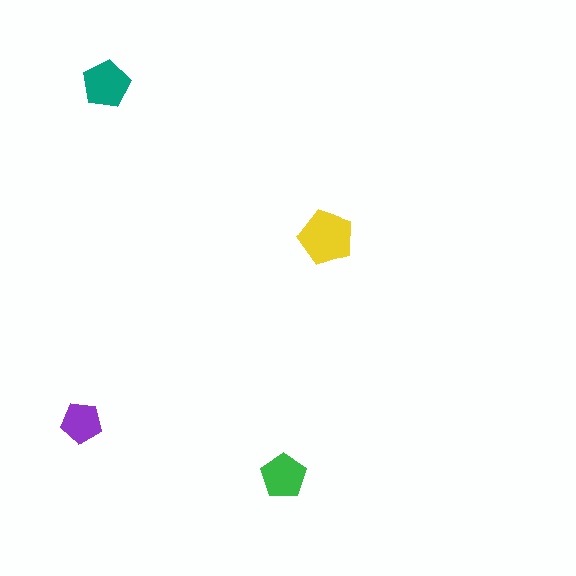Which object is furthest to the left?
The purple pentagon is leftmost.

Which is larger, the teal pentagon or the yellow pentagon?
The yellow one.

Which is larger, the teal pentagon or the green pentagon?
The teal one.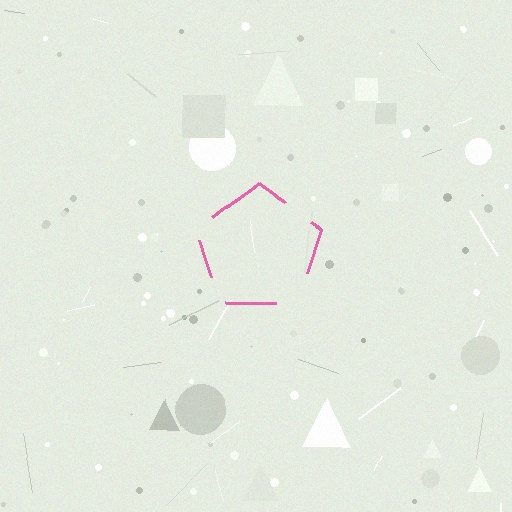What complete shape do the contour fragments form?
The contour fragments form a pentagon.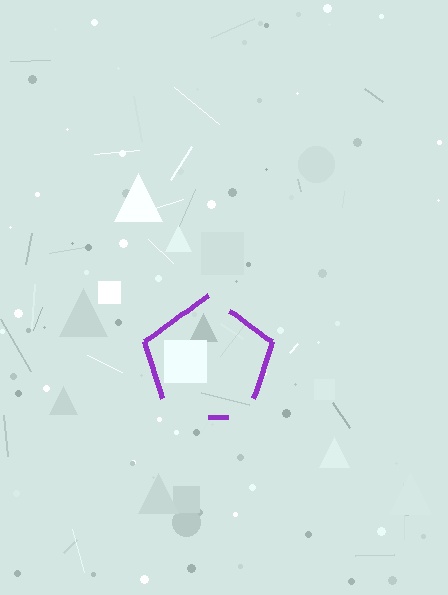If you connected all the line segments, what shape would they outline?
They would outline a pentagon.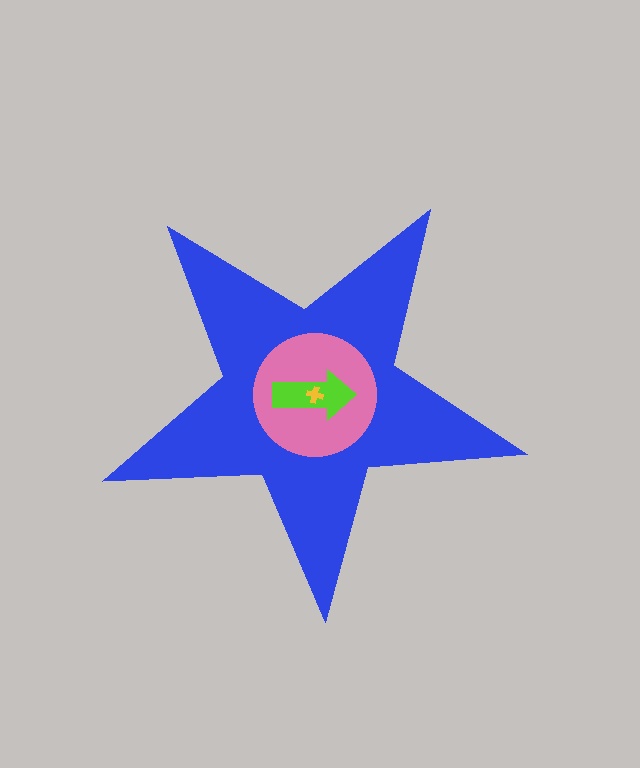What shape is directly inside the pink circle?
The lime arrow.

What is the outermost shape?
The blue star.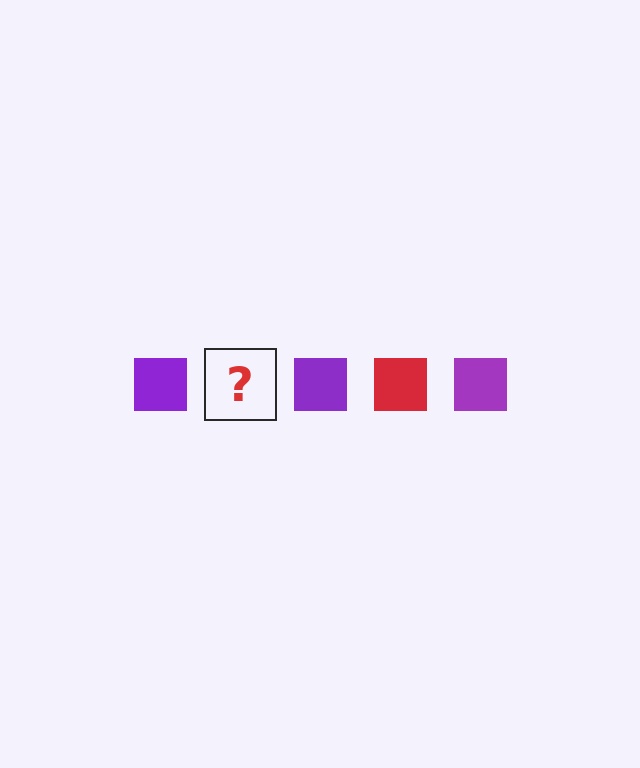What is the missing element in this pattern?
The missing element is a red square.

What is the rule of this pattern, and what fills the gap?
The rule is that the pattern cycles through purple, red squares. The gap should be filled with a red square.